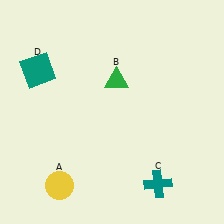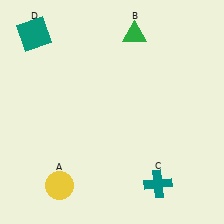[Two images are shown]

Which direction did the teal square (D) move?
The teal square (D) moved up.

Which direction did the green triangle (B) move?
The green triangle (B) moved up.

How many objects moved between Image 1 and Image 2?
2 objects moved between the two images.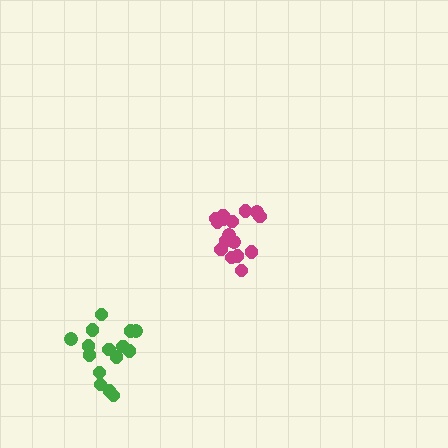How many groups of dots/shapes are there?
There are 2 groups.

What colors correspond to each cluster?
The clusters are colored: magenta, green.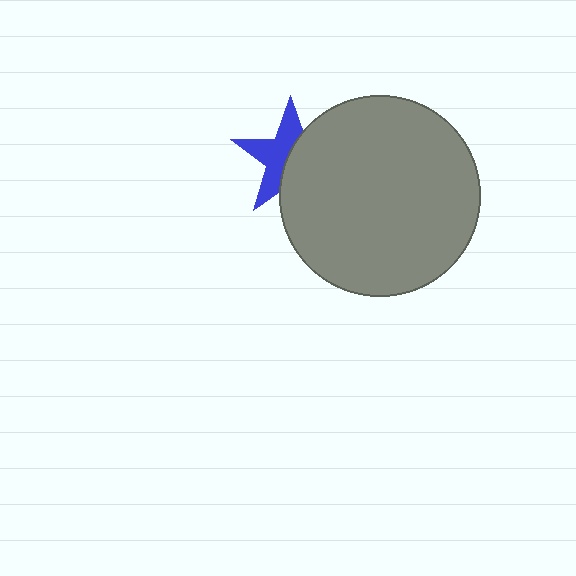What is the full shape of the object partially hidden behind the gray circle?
The partially hidden object is a blue star.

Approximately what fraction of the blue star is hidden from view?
Roughly 49% of the blue star is hidden behind the gray circle.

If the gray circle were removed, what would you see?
You would see the complete blue star.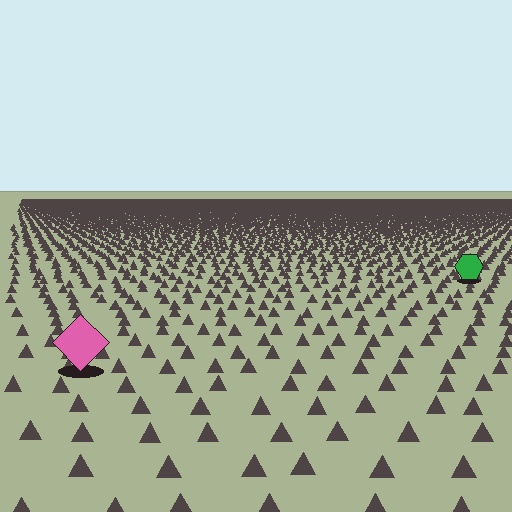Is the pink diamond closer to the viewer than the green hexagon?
Yes. The pink diamond is closer — you can tell from the texture gradient: the ground texture is coarser near it.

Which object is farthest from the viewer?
The green hexagon is farthest from the viewer. It appears smaller and the ground texture around it is denser.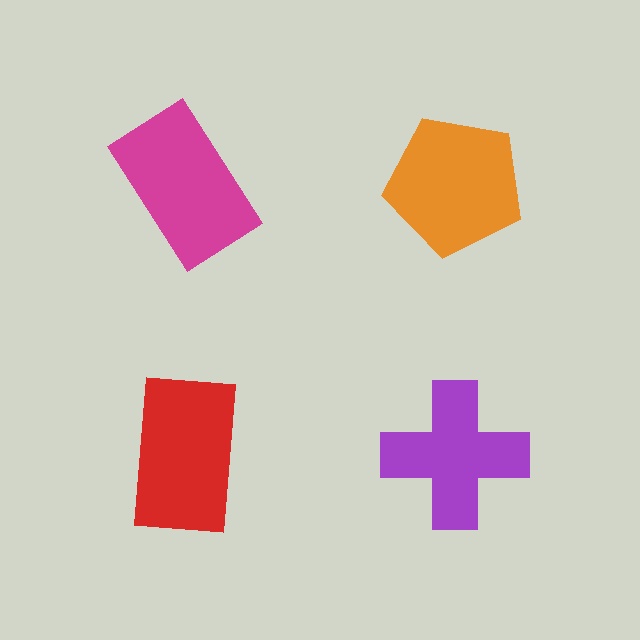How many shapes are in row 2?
2 shapes.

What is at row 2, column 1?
A red rectangle.